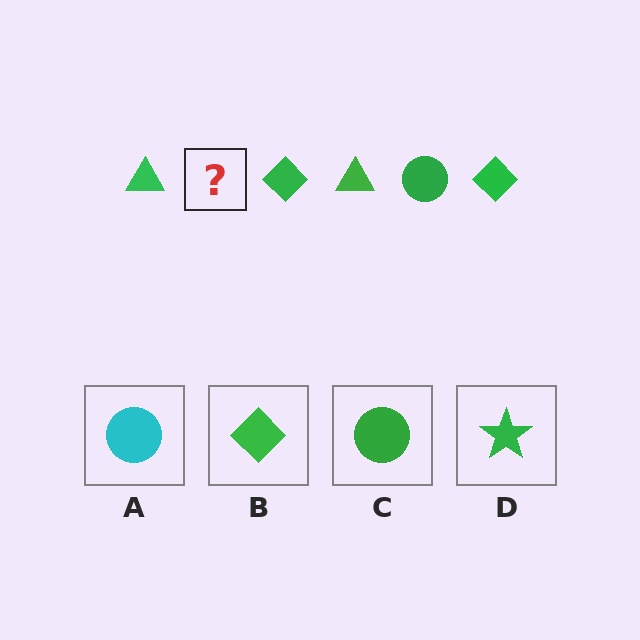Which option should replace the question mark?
Option C.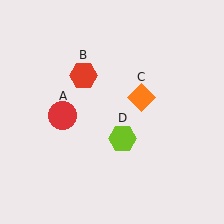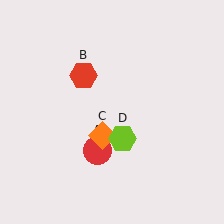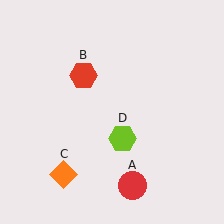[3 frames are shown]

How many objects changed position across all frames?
2 objects changed position: red circle (object A), orange diamond (object C).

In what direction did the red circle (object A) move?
The red circle (object A) moved down and to the right.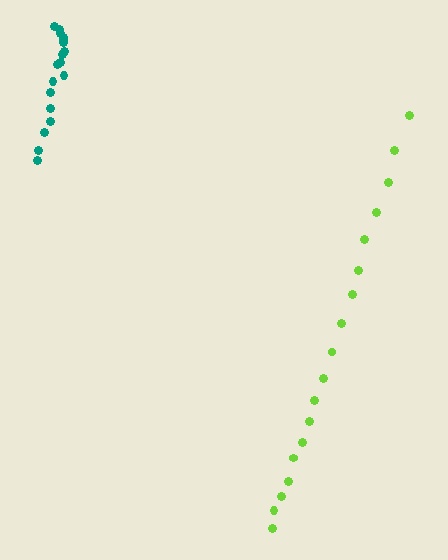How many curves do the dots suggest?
There are 2 distinct paths.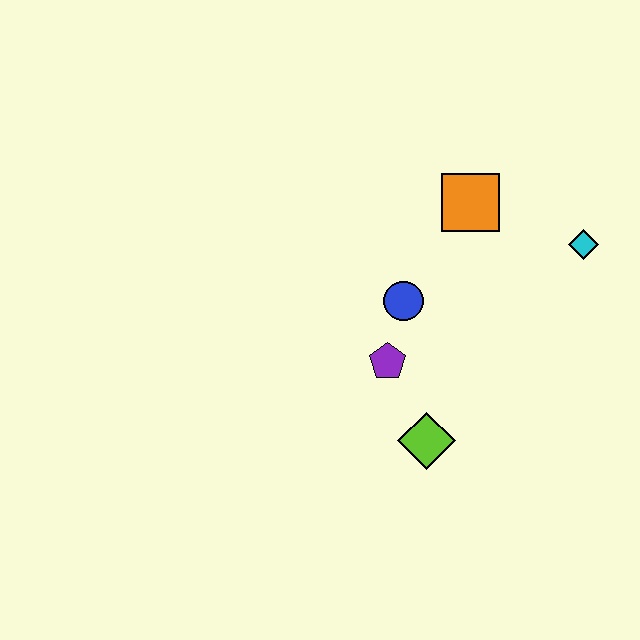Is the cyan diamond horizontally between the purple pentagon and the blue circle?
No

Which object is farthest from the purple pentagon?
The cyan diamond is farthest from the purple pentagon.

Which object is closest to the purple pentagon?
The blue circle is closest to the purple pentagon.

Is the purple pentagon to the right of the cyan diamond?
No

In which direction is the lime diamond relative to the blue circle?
The lime diamond is below the blue circle.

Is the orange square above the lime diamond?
Yes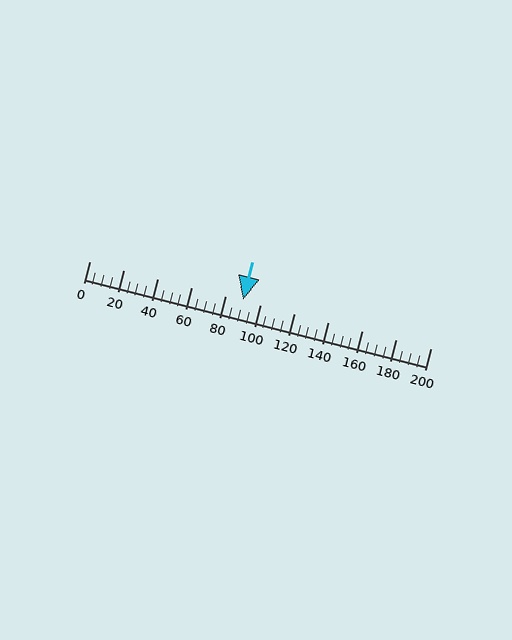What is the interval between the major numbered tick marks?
The major tick marks are spaced 20 units apart.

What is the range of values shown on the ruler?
The ruler shows values from 0 to 200.